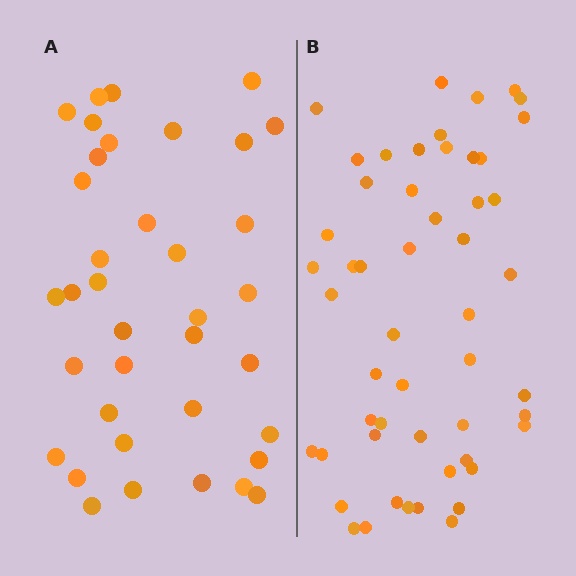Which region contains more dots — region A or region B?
Region B (the right region) has more dots.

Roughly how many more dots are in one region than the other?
Region B has approximately 15 more dots than region A.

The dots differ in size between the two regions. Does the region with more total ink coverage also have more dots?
No. Region A has more total ink coverage because its dots are larger, but region B actually contains more individual dots. Total area can be misleading — the number of items is what matters here.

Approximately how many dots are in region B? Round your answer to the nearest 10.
About 50 dots. (The exact count is 52, which rounds to 50.)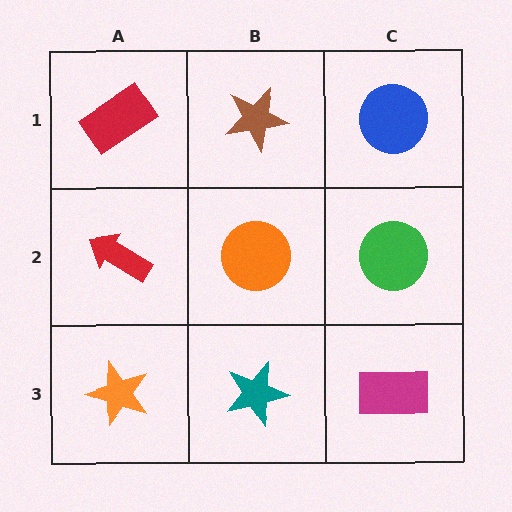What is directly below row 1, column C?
A green circle.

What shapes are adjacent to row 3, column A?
A red arrow (row 2, column A), a teal star (row 3, column B).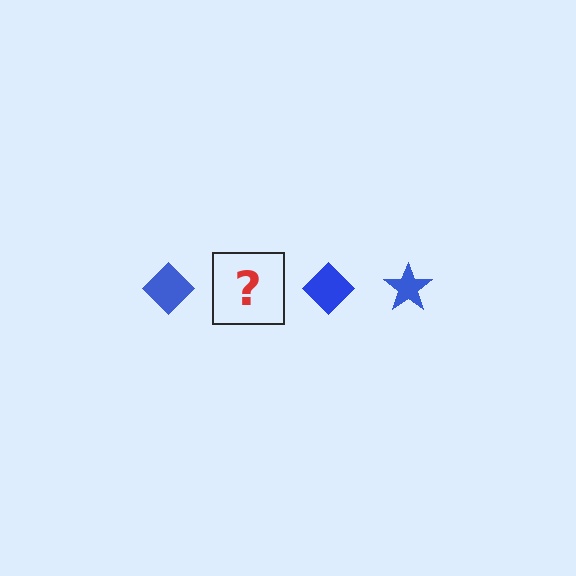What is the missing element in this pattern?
The missing element is a blue star.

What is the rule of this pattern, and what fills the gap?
The rule is that the pattern cycles through diamond, star shapes in blue. The gap should be filled with a blue star.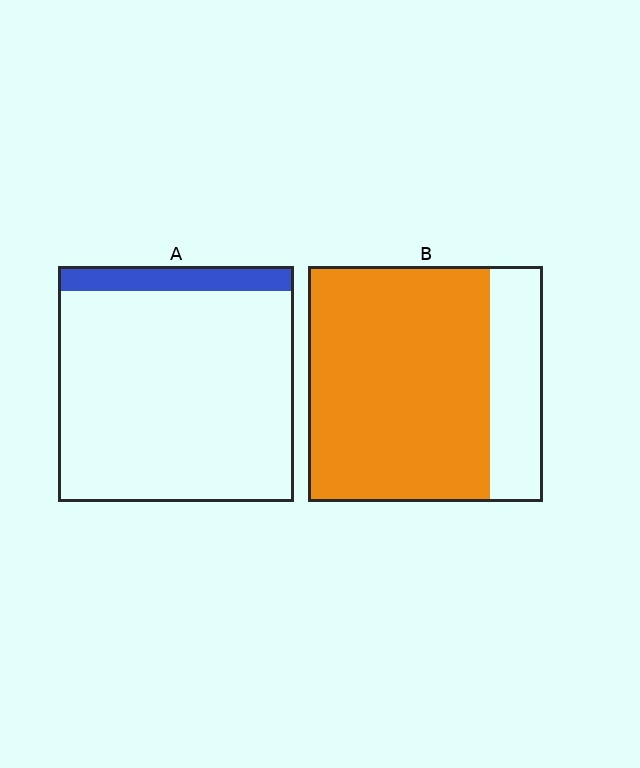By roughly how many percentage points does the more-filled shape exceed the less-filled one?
By roughly 65 percentage points (B over A).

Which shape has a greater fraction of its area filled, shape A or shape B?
Shape B.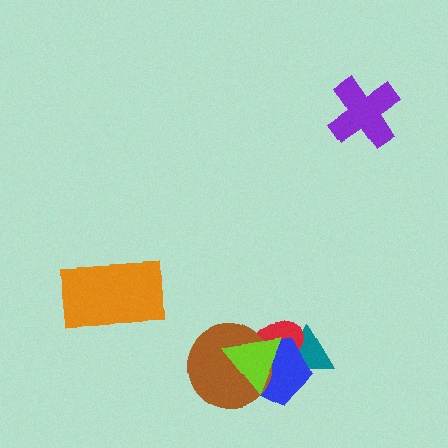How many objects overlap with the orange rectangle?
0 objects overlap with the orange rectangle.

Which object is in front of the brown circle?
The lime triangle is in front of the brown circle.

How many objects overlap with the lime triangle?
4 objects overlap with the lime triangle.